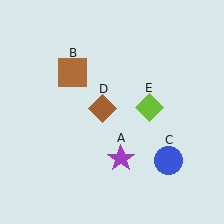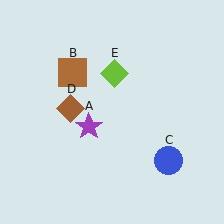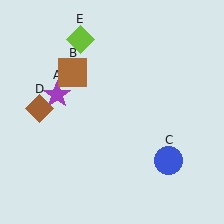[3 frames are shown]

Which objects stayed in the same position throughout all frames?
Brown square (object B) and blue circle (object C) remained stationary.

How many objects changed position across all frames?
3 objects changed position: purple star (object A), brown diamond (object D), lime diamond (object E).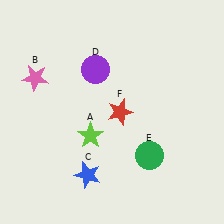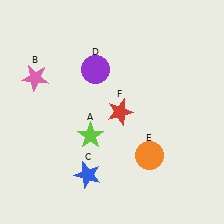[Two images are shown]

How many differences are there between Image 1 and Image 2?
There is 1 difference between the two images.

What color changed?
The circle (E) changed from green in Image 1 to orange in Image 2.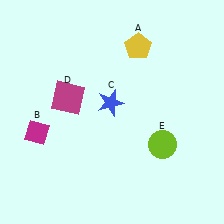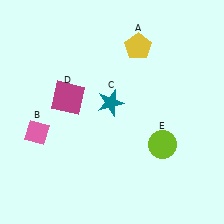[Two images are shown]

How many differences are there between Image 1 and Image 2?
There are 2 differences between the two images.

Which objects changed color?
B changed from magenta to pink. C changed from blue to teal.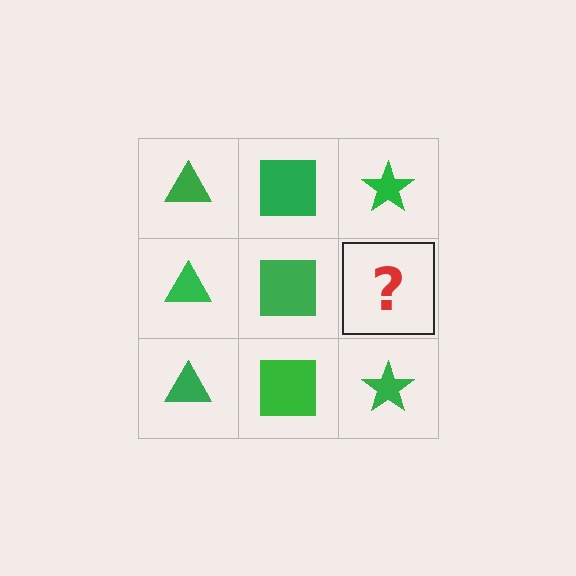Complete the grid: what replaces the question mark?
The question mark should be replaced with a green star.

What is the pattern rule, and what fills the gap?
The rule is that each column has a consistent shape. The gap should be filled with a green star.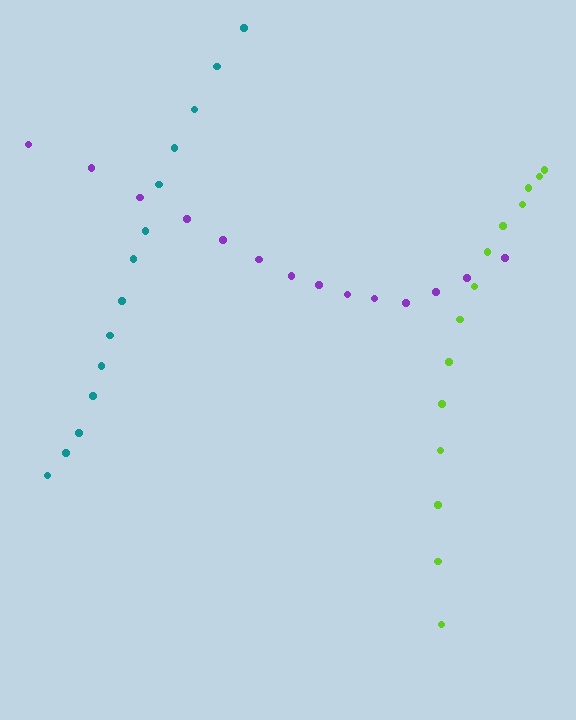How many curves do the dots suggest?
There are 3 distinct paths.